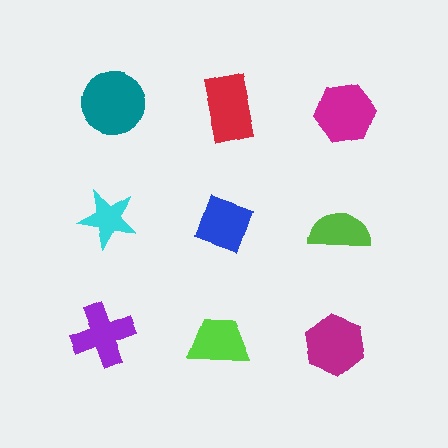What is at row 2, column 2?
A blue diamond.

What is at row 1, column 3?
A magenta hexagon.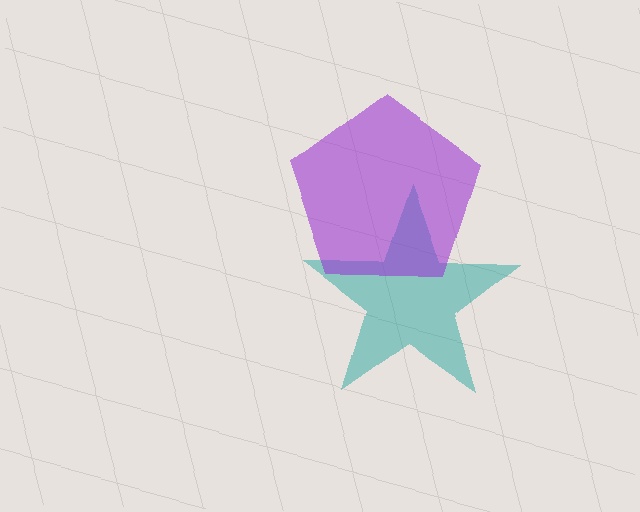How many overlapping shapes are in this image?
There are 2 overlapping shapes in the image.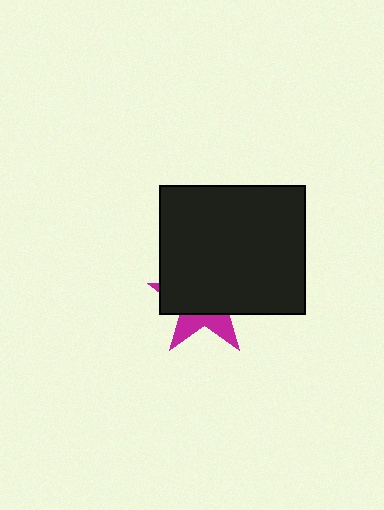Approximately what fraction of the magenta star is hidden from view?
Roughly 69% of the magenta star is hidden behind the black rectangle.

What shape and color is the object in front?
The object in front is a black rectangle.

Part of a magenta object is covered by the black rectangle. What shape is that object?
It is a star.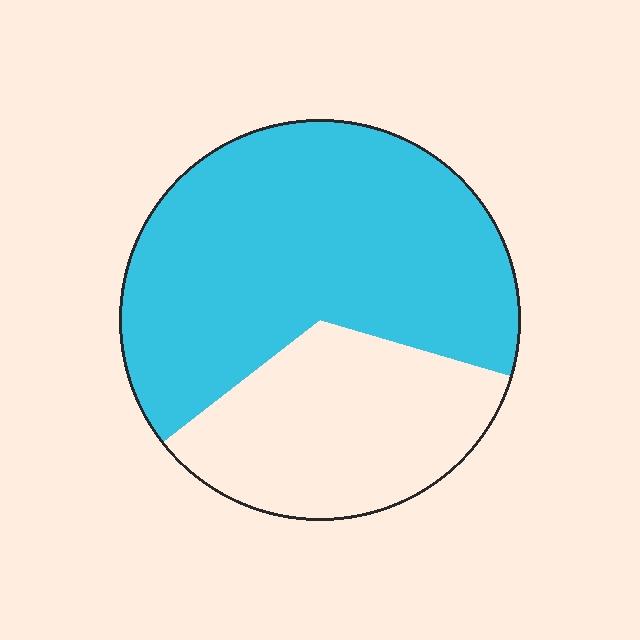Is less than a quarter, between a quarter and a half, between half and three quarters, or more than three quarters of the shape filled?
Between half and three quarters.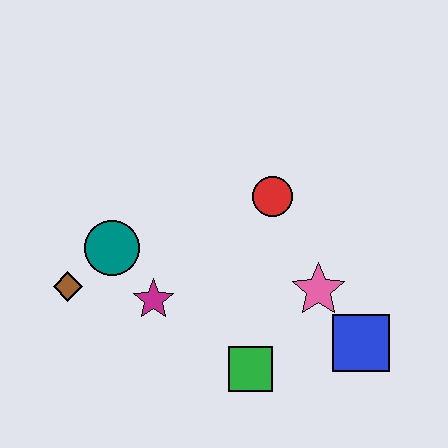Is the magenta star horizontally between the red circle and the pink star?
No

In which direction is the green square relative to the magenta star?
The green square is to the right of the magenta star.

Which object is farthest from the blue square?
The brown diamond is farthest from the blue square.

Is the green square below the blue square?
Yes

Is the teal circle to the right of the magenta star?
No